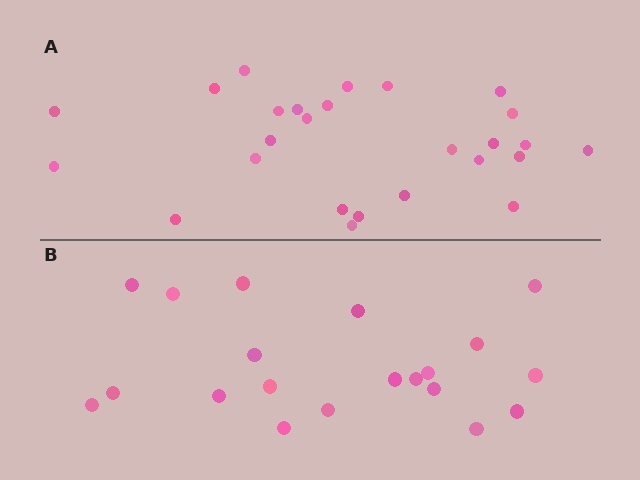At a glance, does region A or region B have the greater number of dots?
Region A (the top region) has more dots.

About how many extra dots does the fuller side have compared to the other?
Region A has about 6 more dots than region B.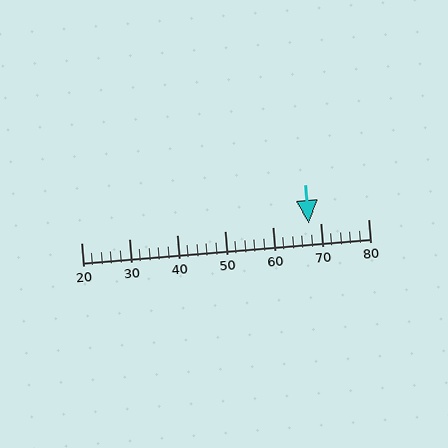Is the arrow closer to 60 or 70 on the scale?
The arrow is closer to 70.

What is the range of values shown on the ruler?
The ruler shows values from 20 to 80.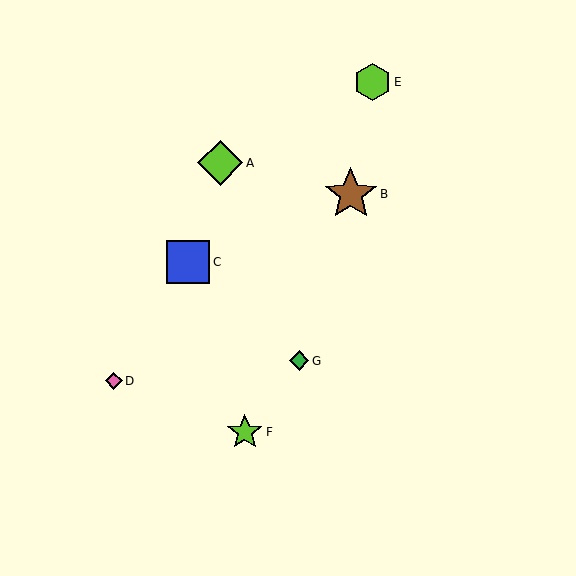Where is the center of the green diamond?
The center of the green diamond is at (299, 361).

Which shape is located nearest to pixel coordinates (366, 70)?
The lime hexagon (labeled E) at (373, 82) is nearest to that location.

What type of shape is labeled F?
Shape F is a lime star.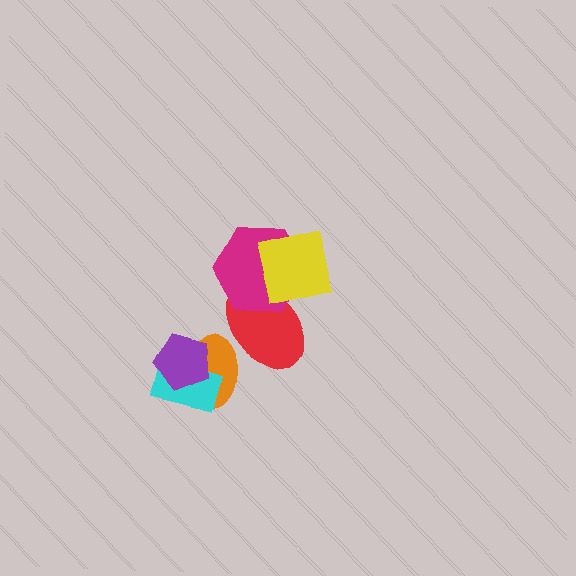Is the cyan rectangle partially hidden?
Yes, it is partially covered by another shape.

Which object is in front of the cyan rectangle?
The purple pentagon is in front of the cyan rectangle.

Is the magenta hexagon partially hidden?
Yes, it is partially covered by another shape.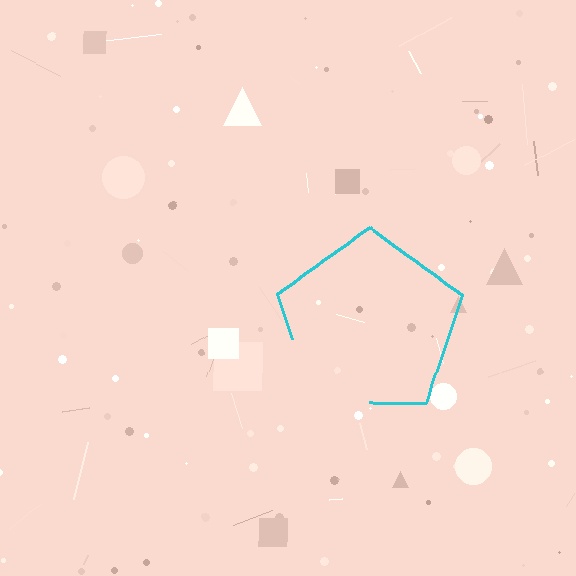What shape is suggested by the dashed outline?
The dashed outline suggests a pentagon.